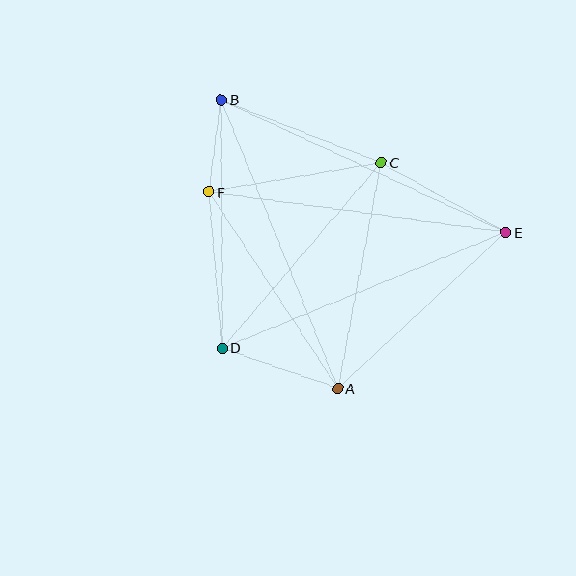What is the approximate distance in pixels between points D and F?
The distance between D and F is approximately 157 pixels.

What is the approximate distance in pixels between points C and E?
The distance between C and E is approximately 143 pixels.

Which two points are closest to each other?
Points B and F are closest to each other.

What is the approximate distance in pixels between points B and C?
The distance between B and C is approximately 172 pixels.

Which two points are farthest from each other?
Points B and E are farthest from each other.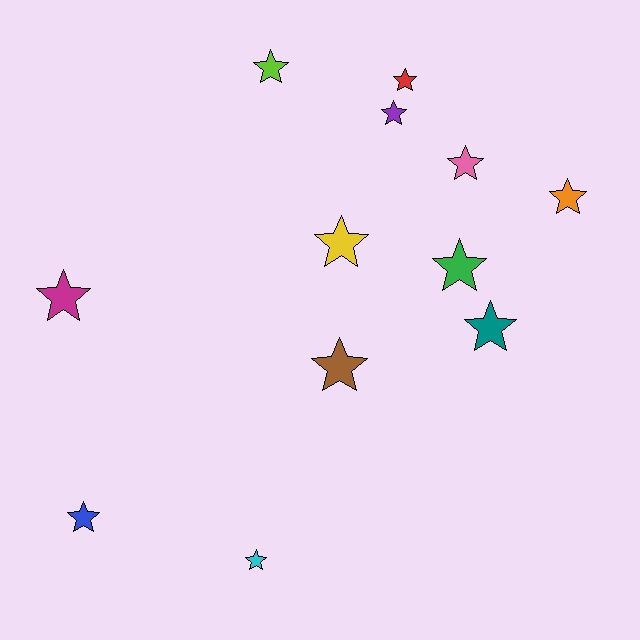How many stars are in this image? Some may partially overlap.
There are 12 stars.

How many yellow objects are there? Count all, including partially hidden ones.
There is 1 yellow object.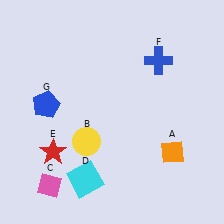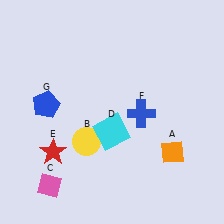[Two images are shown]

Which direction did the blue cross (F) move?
The blue cross (F) moved down.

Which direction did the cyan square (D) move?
The cyan square (D) moved up.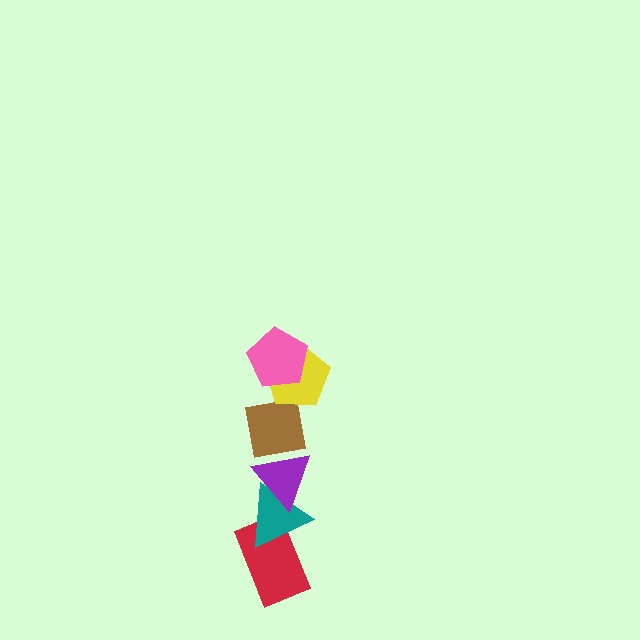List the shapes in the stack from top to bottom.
From top to bottom: the pink pentagon, the yellow pentagon, the brown square, the purple triangle, the teal triangle, the red rectangle.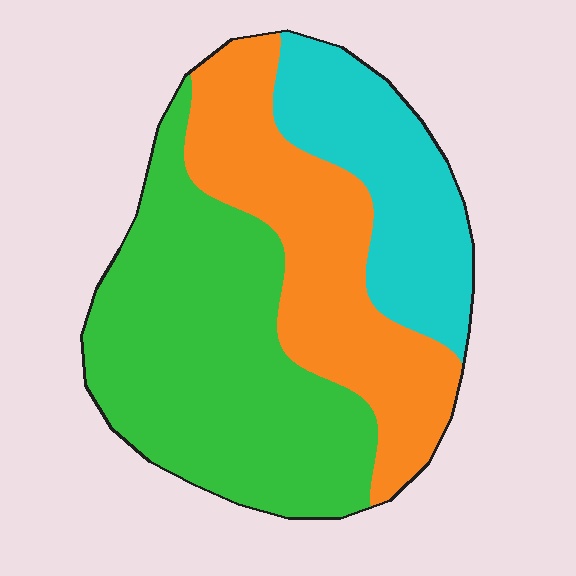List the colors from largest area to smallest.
From largest to smallest: green, orange, cyan.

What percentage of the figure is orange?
Orange covers about 30% of the figure.